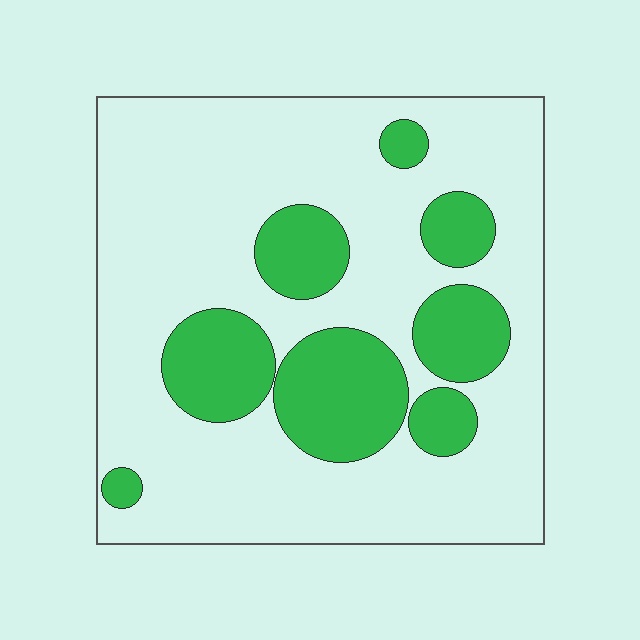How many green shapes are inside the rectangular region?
8.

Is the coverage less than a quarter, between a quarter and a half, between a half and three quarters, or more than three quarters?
Between a quarter and a half.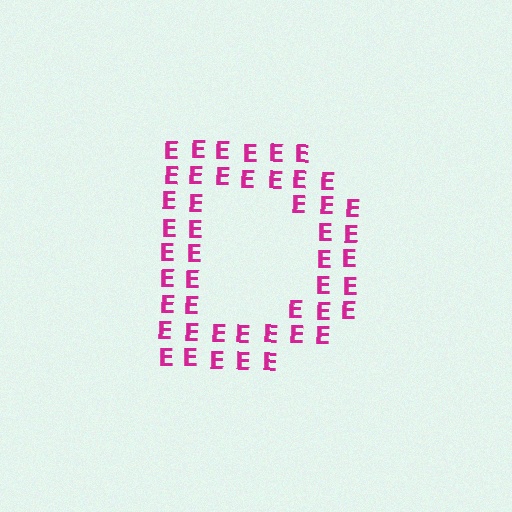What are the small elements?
The small elements are letter E's.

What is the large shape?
The large shape is the letter D.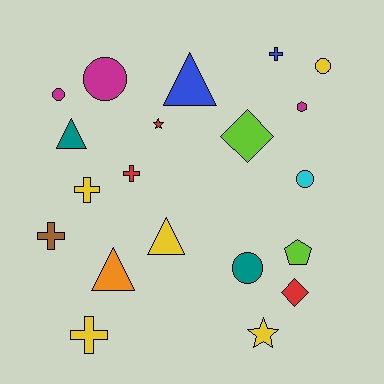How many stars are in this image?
There are 2 stars.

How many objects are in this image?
There are 20 objects.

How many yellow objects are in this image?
There are 5 yellow objects.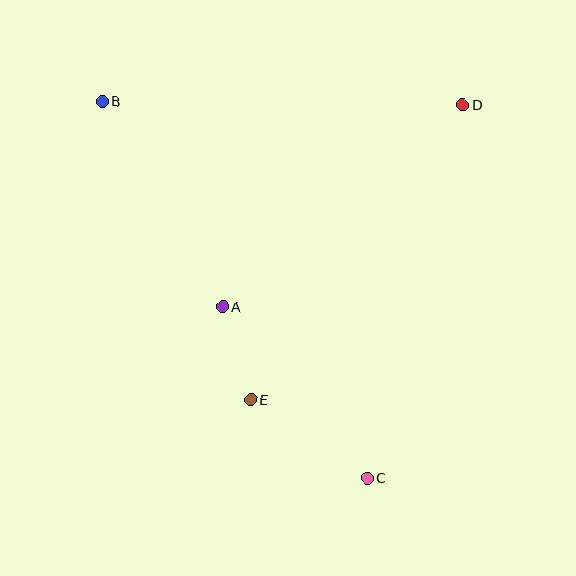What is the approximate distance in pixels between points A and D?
The distance between A and D is approximately 314 pixels.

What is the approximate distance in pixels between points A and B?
The distance between A and B is approximately 238 pixels.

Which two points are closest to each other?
Points A and E are closest to each other.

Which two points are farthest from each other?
Points B and C are farthest from each other.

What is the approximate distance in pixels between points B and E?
The distance between B and E is approximately 333 pixels.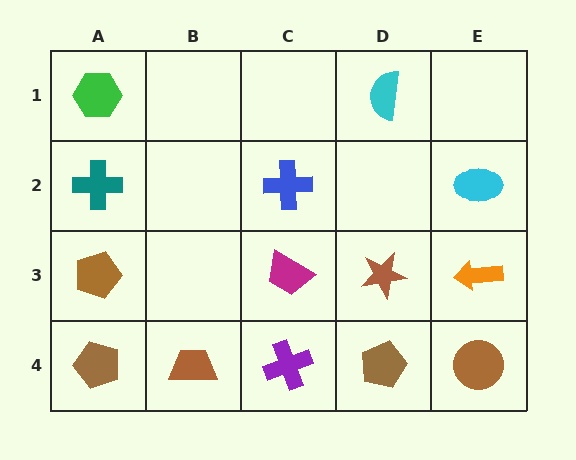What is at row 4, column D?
A brown pentagon.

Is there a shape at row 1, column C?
No, that cell is empty.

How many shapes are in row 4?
5 shapes.